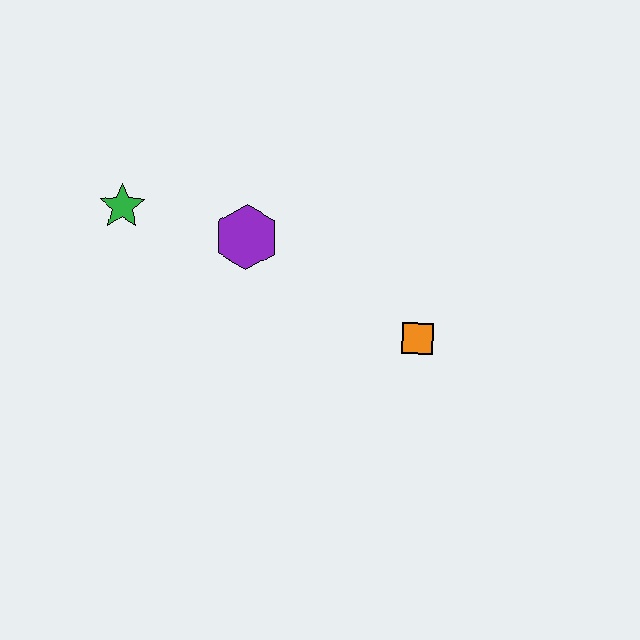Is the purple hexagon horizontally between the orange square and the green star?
Yes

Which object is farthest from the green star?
The orange square is farthest from the green star.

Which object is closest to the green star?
The purple hexagon is closest to the green star.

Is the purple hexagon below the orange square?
No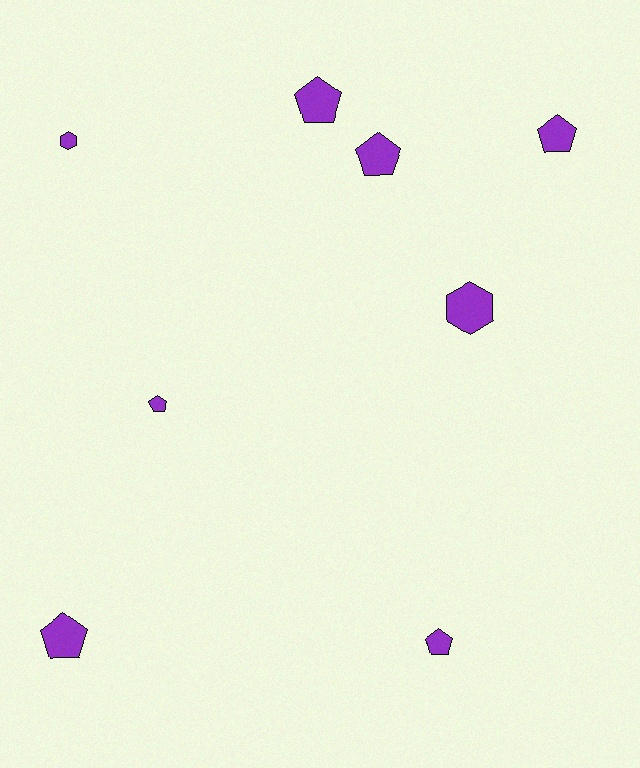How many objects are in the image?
There are 8 objects.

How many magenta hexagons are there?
There are no magenta hexagons.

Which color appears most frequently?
Purple, with 8 objects.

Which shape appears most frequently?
Pentagon, with 6 objects.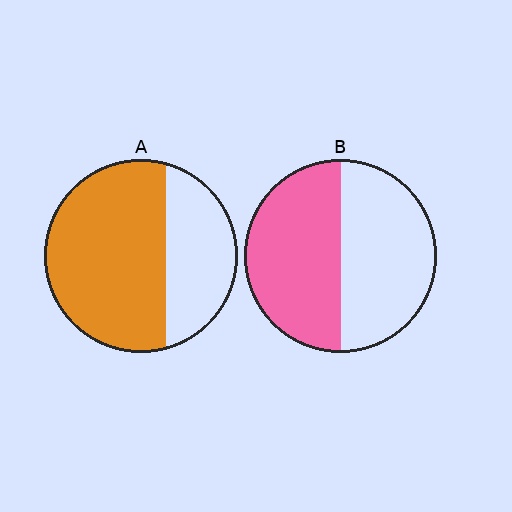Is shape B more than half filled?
Roughly half.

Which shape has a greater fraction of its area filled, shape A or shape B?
Shape A.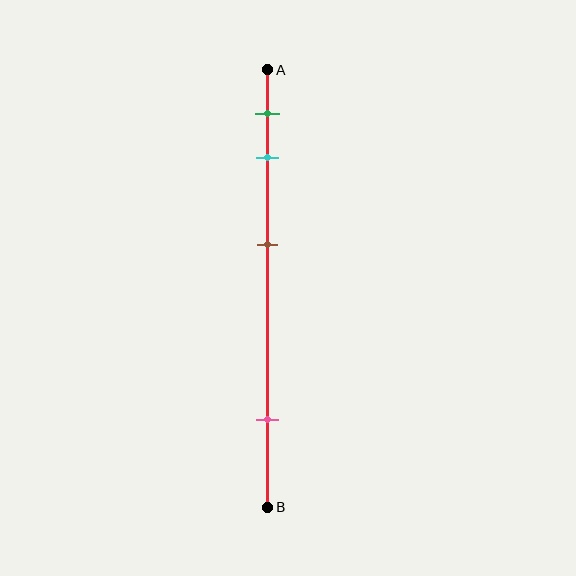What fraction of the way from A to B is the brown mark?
The brown mark is approximately 40% (0.4) of the way from A to B.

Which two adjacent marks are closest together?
The green and cyan marks are the closest adjacent pair.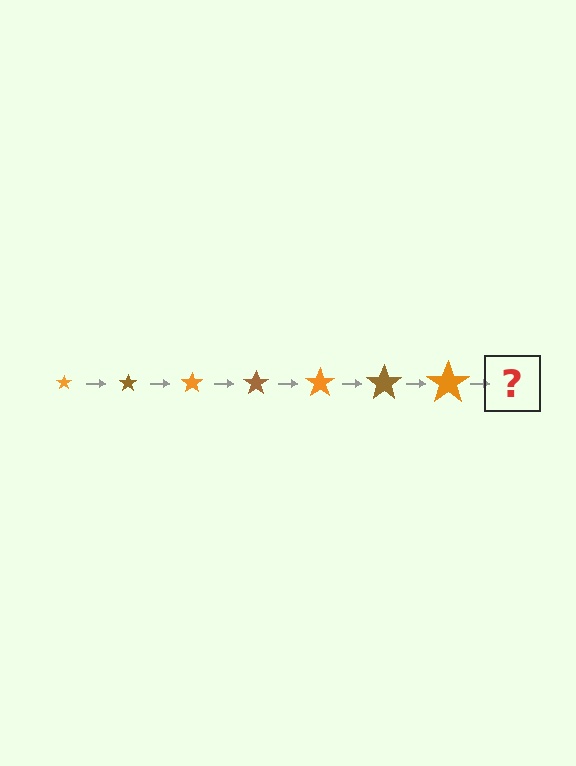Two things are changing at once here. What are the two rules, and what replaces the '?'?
The two rules are that the star grows larger each step and the color cycles through orange and brown. The '?' should be a brown star, larger than the previous one.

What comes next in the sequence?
The next element should be a brown star, larger than the previous one.